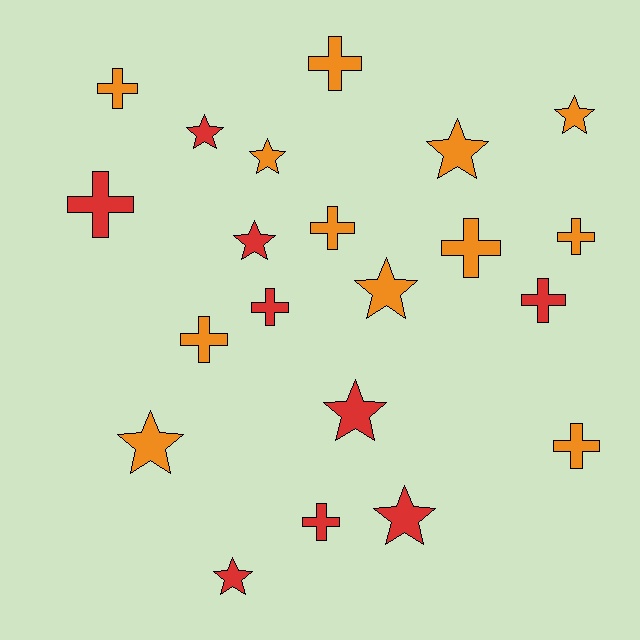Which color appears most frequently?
Orange, with 12 objects.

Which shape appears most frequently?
Cross, with 11 objects.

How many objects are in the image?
There are 21 objects.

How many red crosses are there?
There are 4 red crosses.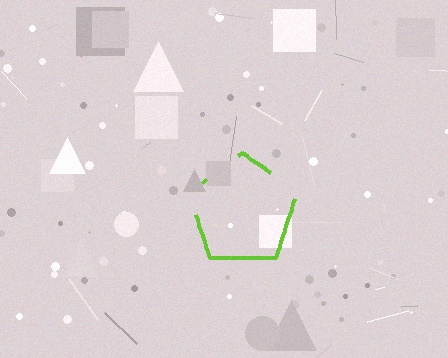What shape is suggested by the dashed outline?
The dashed outline suggests a pentagon.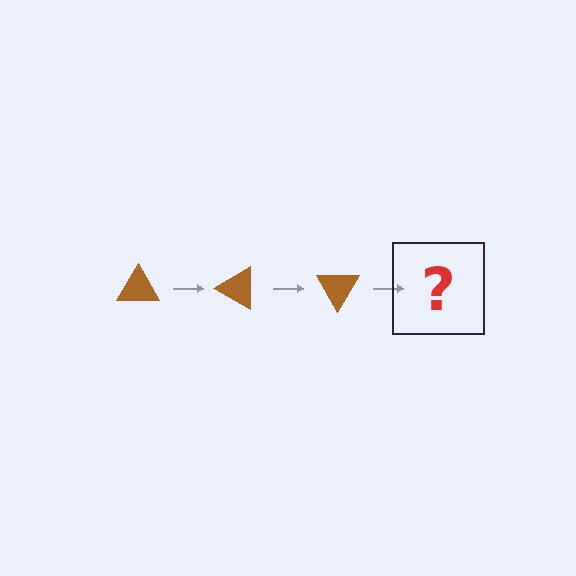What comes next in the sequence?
The next element should be a brown triangle rotated 90 degrees.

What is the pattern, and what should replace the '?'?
The pattern is that the triangle rotates 30 degrees each step. The '?' should be a brown triangle rotated 90 degrees.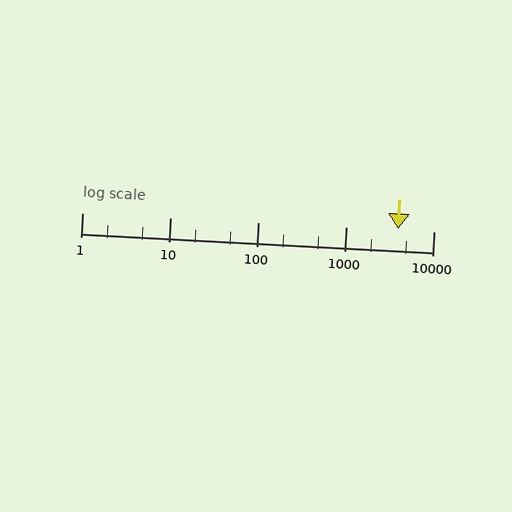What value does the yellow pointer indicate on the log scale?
The pointer indicates approximately 4000.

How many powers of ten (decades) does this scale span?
The scale spans 4 decades, from 1 to 10000.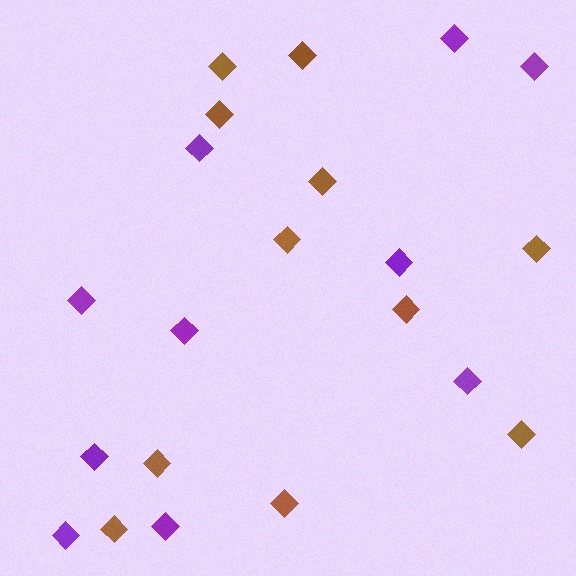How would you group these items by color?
There are 2 groups: one group of brown diamonds (11) and one group of purple diamonds (10).